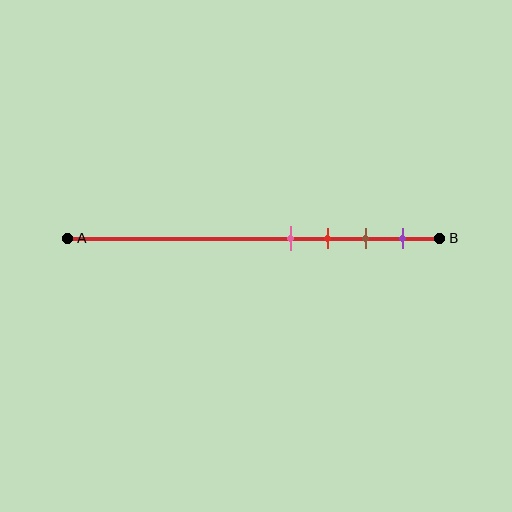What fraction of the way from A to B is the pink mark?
The pink mark is approximately 60% (0.6) of the way from A to B.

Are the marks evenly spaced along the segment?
Yes, the marks are approximately evenly spaced.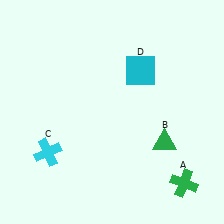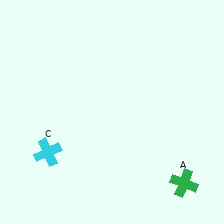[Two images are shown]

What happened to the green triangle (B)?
The green triangle (B) was removed in Image 2. It was in the bottom-right area of Image 1.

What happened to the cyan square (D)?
The cyan square (D) was removed in Image 2. It was in the top-right area of Image 1.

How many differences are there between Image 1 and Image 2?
There are 2 differences between the two images.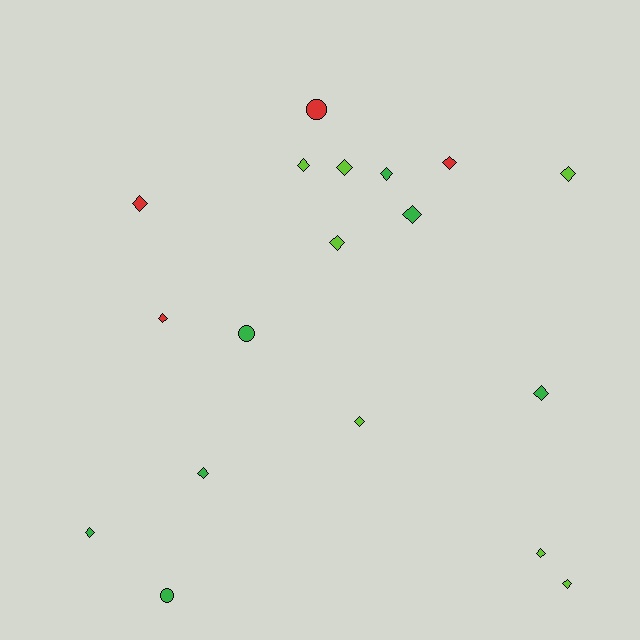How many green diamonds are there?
There are 5 green diamonds.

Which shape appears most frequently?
Diamond, with 15 objects.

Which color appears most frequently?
Lime, with 7 objects.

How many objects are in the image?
There are 18 objects.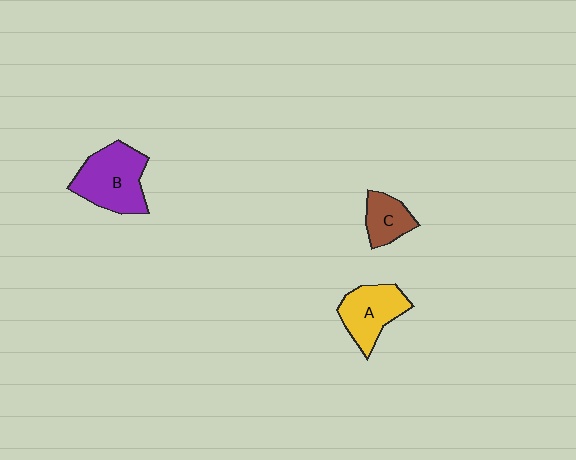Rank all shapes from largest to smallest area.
From largest to smallest: B (purple), A (yellow), C (brown).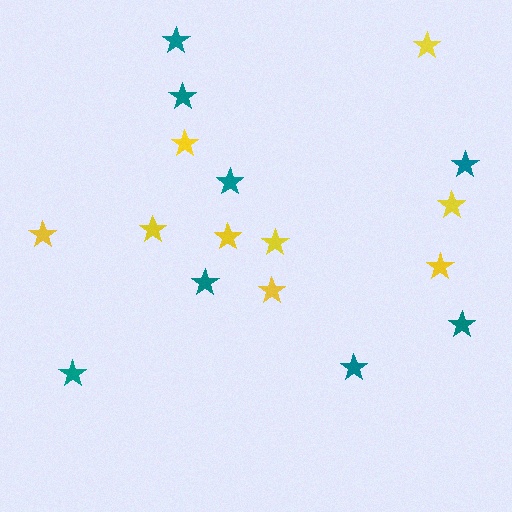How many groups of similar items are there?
There are 2 groups: one group of teal stars (8) and one group of yellow stars (9).